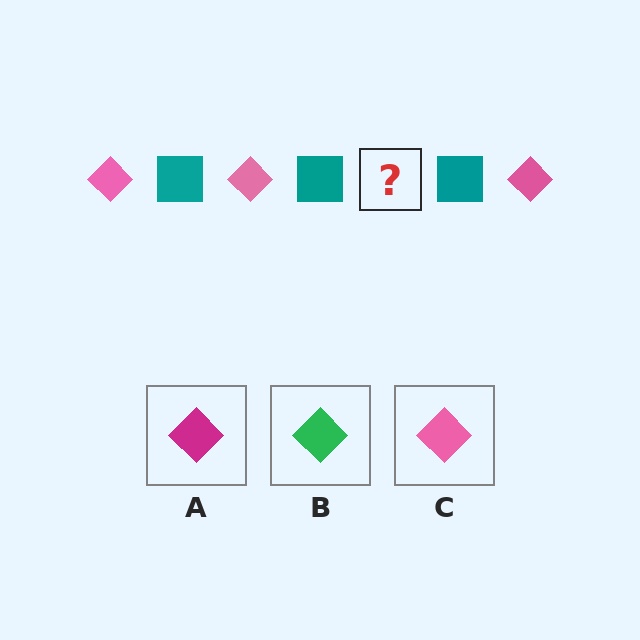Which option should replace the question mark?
Option C.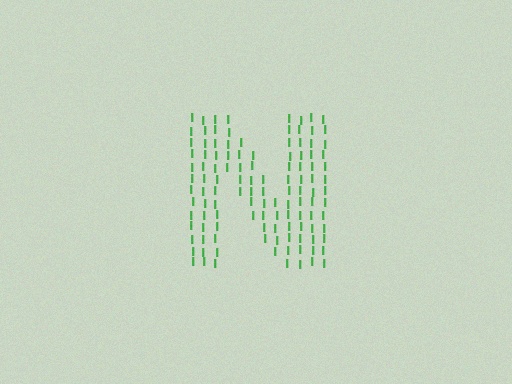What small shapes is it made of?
It is made of small letter I's.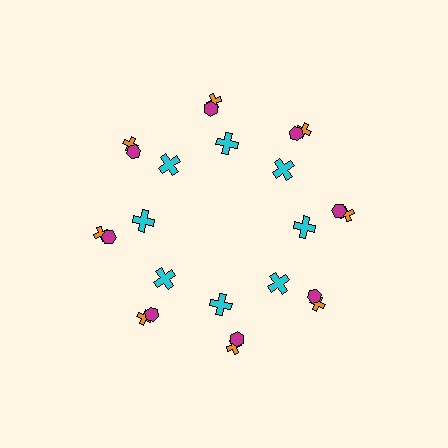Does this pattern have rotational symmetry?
Yes, this pattern has 8-fold rotational symmetry. It looks the same after rotating 45 degrees around the center.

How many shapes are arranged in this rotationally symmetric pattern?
There are 24 shapes, arranged in 8 groups of 3.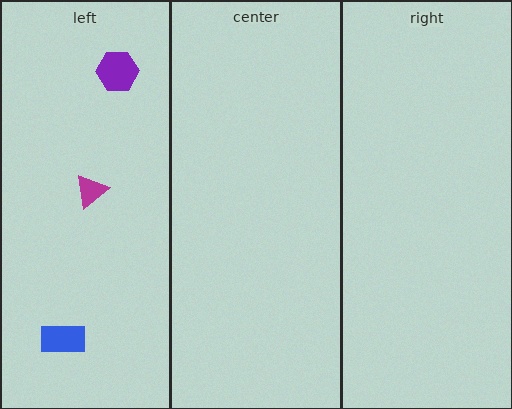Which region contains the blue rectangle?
The left region.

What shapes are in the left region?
The purple hexagon, the blue rectangle, the magenta triangle.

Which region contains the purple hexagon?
The left region.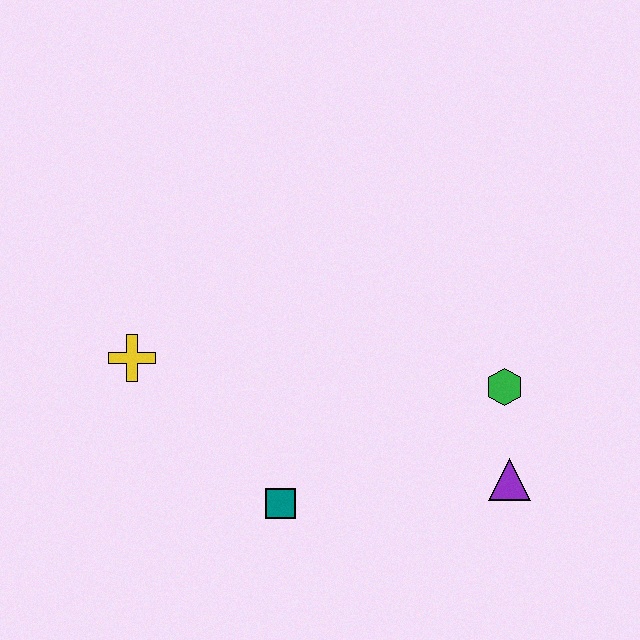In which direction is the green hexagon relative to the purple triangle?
The green hexagon is above the purple triangle.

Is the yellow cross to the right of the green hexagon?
No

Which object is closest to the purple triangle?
The green hexagon is closest to the purple triangle.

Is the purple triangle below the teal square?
No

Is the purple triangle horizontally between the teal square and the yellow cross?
No